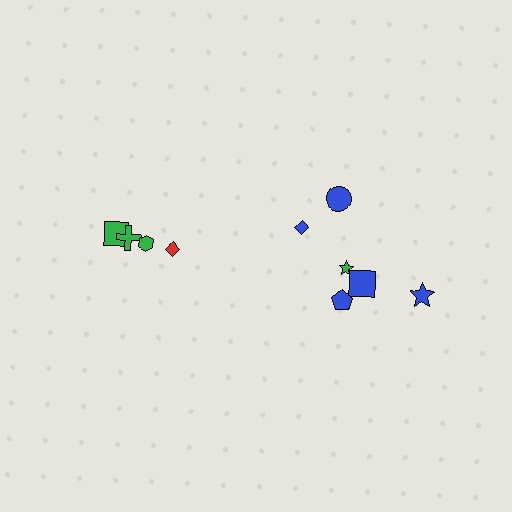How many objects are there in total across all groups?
There are 10 objects.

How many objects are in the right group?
There are 6 objects.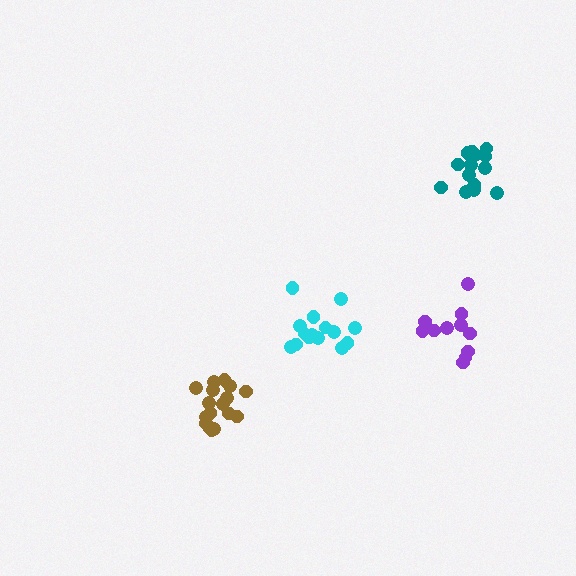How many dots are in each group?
Group 1: 17 dots, Group 2: 15 dots, Group 3: 15 dots, Group 4: 11 dots (58 total).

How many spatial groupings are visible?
There are 4 spatial groupings.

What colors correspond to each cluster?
The clusters are colored: brown, cyan, teal, purple.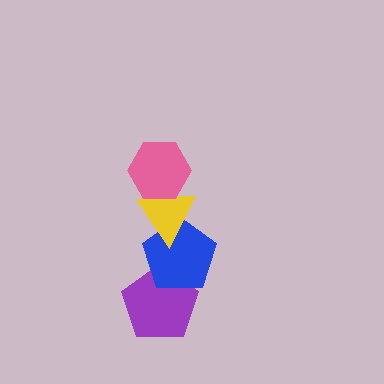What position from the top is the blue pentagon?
The blue pentagon is 3rd from the top.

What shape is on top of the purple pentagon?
The blue pentagon is on top of the purple pentagon.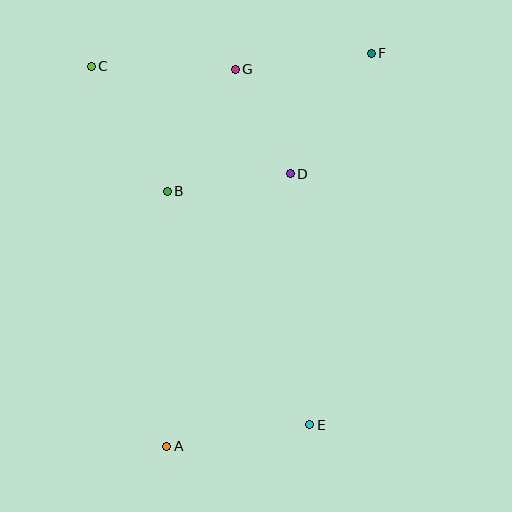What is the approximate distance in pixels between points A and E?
The distance between A and E is approximately 144 pixels.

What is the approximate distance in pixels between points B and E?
The distance between B and E is approximately 273 pixels.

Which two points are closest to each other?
Points D and G are closest to each other.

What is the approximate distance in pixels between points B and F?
The distance between B and F is approximately 247 pixels.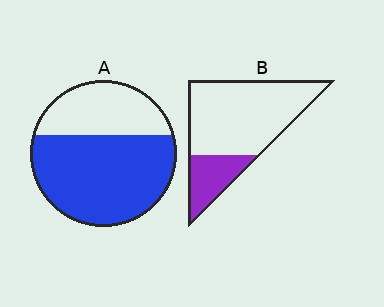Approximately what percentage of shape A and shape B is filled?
A is approximately 65% and B is approximately 25%.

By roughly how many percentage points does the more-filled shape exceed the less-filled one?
By roughly 40 percentage points (A over B).